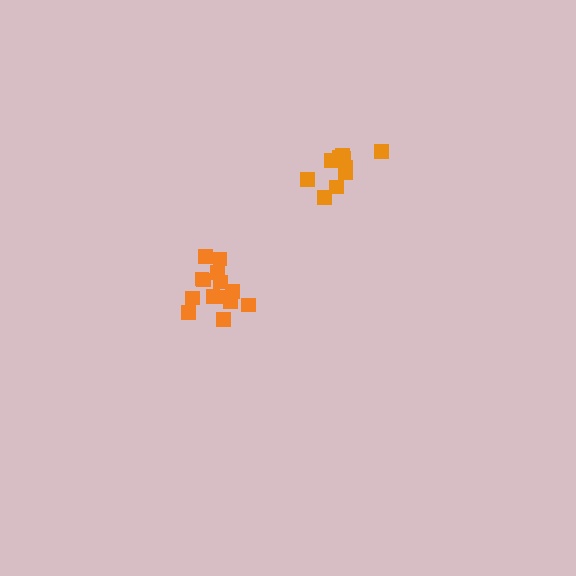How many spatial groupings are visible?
There are 2 spatial groupings.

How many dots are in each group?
Group 1: 14 dots, Group 2: 10 dots (24 total).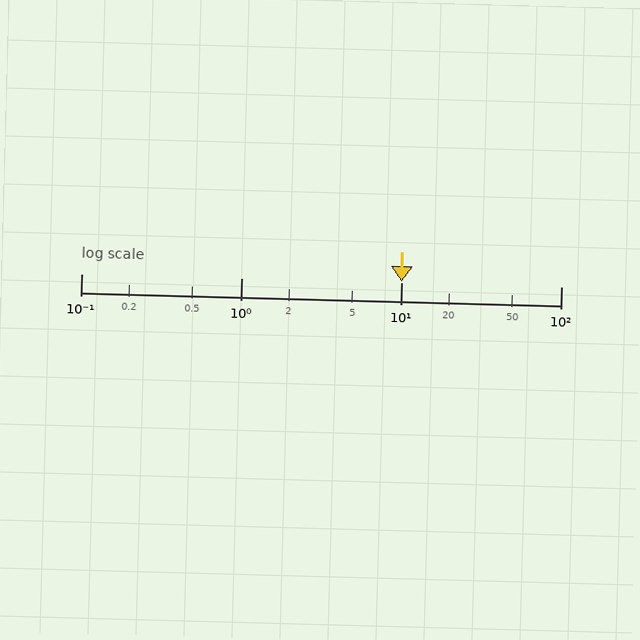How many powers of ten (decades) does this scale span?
The scale spans 3 decades, from 0.1 to 100.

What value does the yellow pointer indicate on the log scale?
The pointer indicates approximately 10.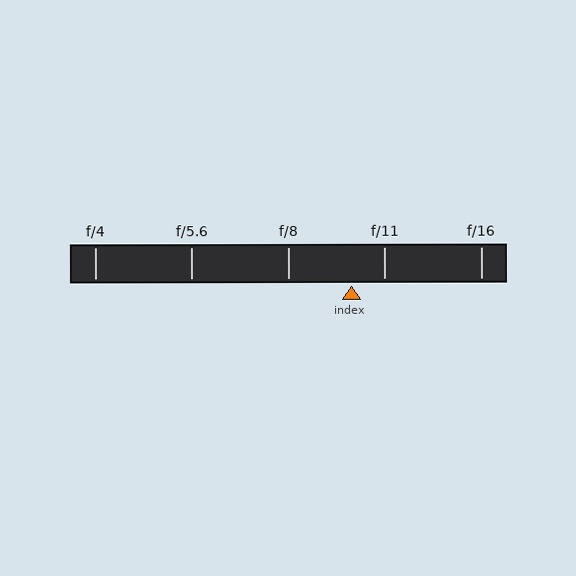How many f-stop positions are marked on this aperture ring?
There are 5 f-stop positions marked.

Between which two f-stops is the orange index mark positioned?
The index mark is between f/8 and f/11.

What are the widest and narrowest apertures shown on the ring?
The widest aperture shown is f/4 and the narrowest is f/16.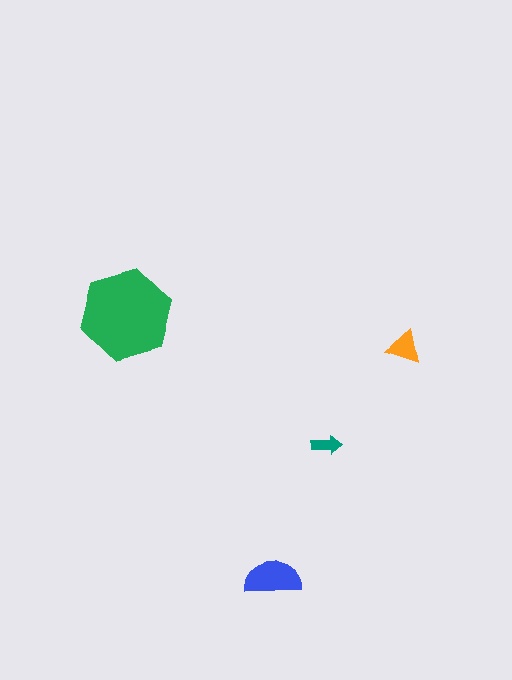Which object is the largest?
The green hexagon.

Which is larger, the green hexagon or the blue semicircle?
The green hexagon.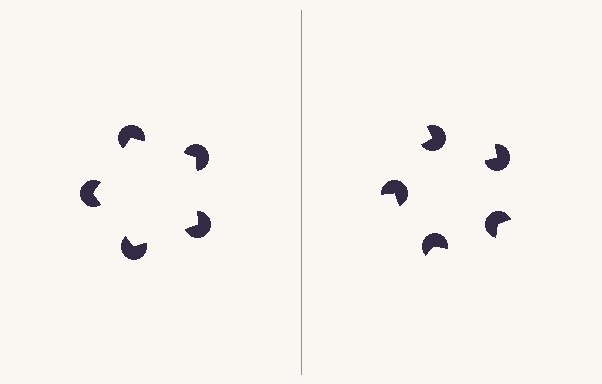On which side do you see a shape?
An illusory pentagon appears on the left side. On the right side the wedge cuts are rotated, so no coherent shape forms.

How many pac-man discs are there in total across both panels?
10 — 5 on each side.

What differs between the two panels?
The pac-man discs are positioned identically on both sides; only the wedge orientations differ. On the left they align to a pentagon; on the right they are misaligned.